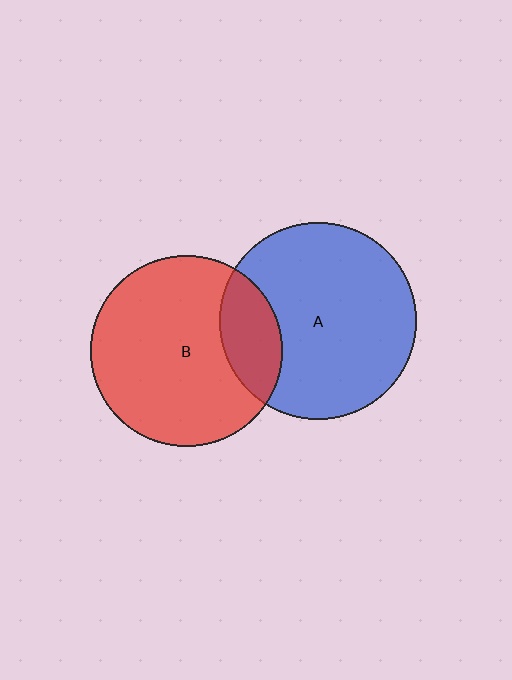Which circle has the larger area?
Circle A (blue).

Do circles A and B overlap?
Yes.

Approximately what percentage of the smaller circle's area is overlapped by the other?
Approximately 20%.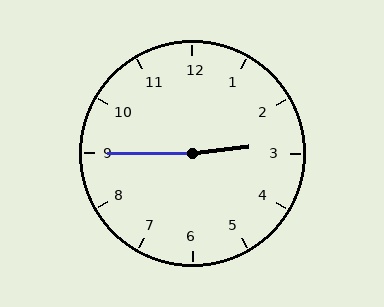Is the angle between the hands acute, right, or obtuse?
It is obtuse.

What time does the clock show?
2:45.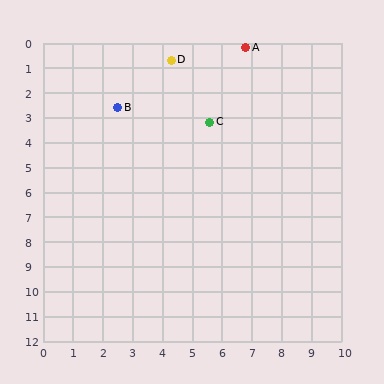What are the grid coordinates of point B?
Point B is at approximately (2.5, 2.6).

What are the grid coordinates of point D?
Point D is at approximately (4.3, 0.7).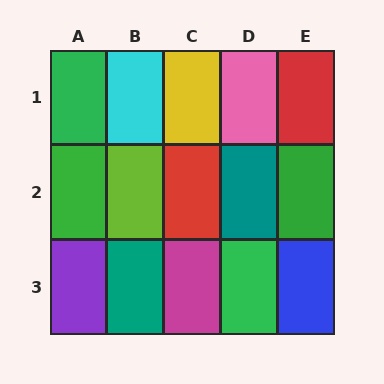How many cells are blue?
1 cell is blue.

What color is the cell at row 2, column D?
Teal.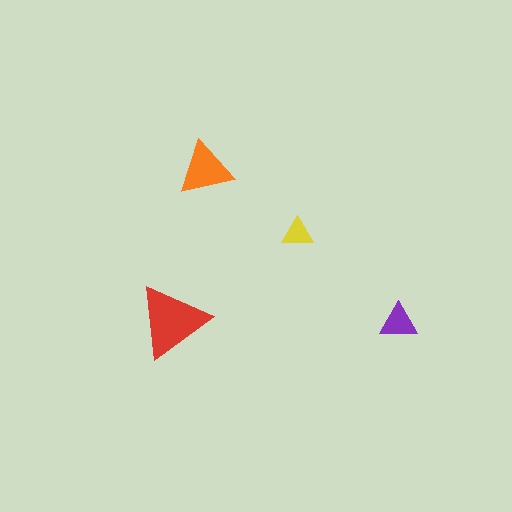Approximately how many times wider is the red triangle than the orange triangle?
About 1.5 times wider.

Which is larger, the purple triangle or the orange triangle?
The orange one.